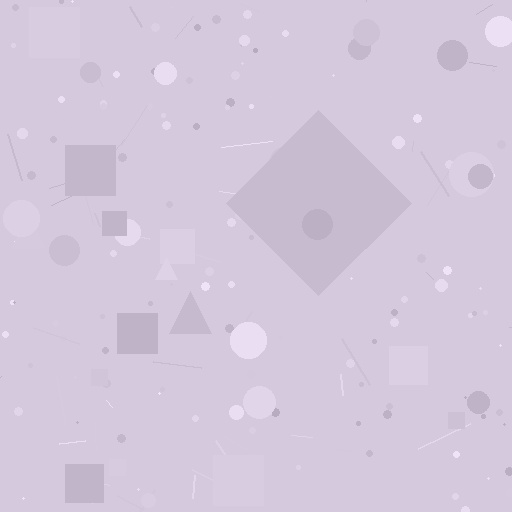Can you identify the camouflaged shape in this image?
The camouflaged shape is a diamond.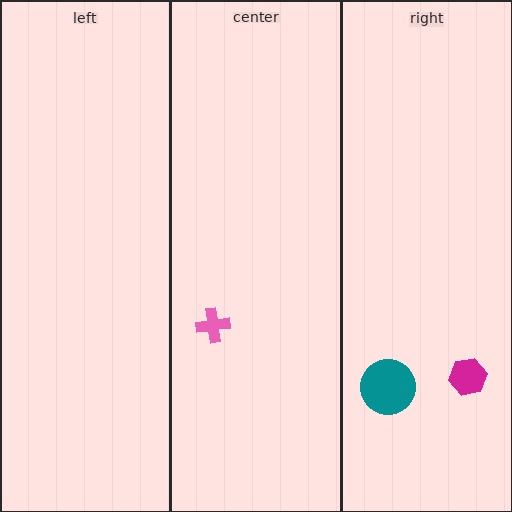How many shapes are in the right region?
2.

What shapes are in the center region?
The pink cross.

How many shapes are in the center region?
1.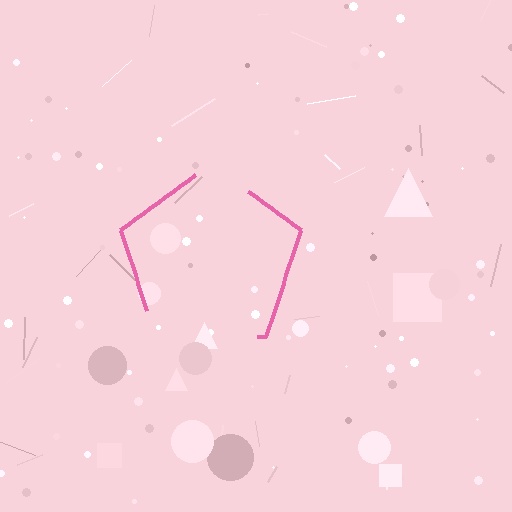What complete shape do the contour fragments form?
The contour fragments form a pentagon.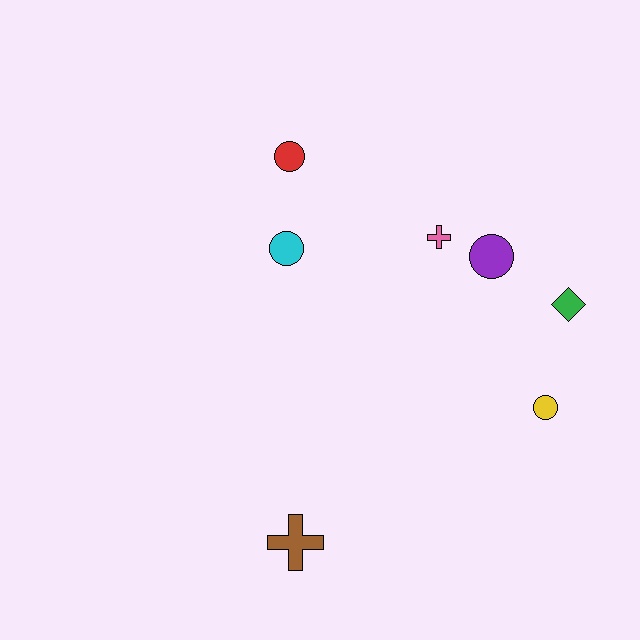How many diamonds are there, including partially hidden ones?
There is 1 diamond.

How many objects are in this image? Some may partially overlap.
There are 7 objects.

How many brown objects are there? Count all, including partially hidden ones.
There is 1 brown object.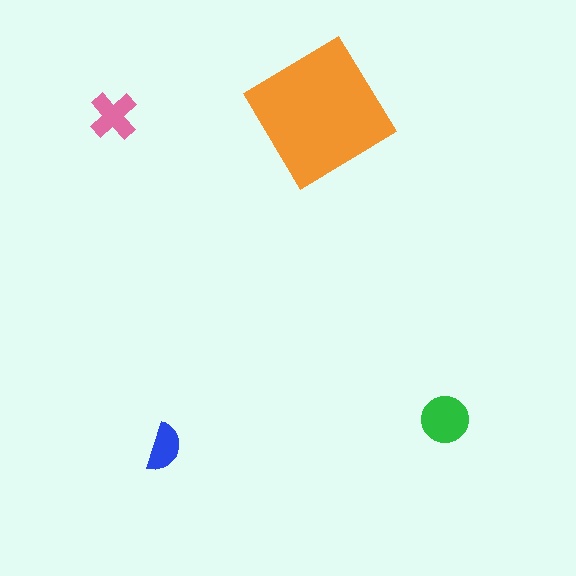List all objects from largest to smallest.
The orange diamond, the green circle, the pink cross, the blue semicircle.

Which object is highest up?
The orange diamond is topmost.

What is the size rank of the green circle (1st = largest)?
2nd.